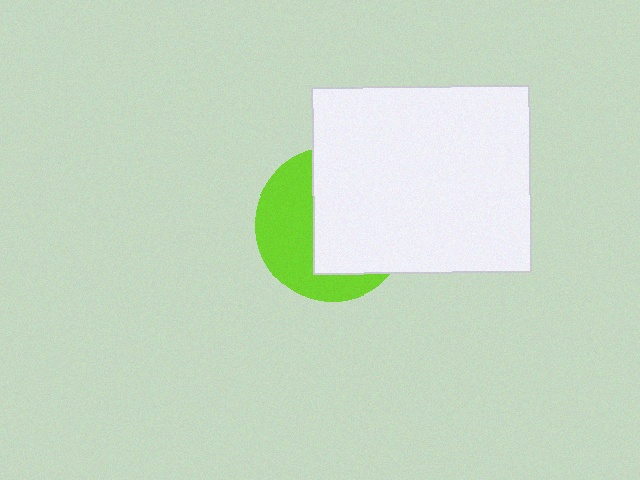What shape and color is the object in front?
The object in front is a white rectangle.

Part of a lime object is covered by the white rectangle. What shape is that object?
It is a circle.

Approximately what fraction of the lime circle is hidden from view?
Roughly 57% of the lime circle is hidden behind the white rectangle.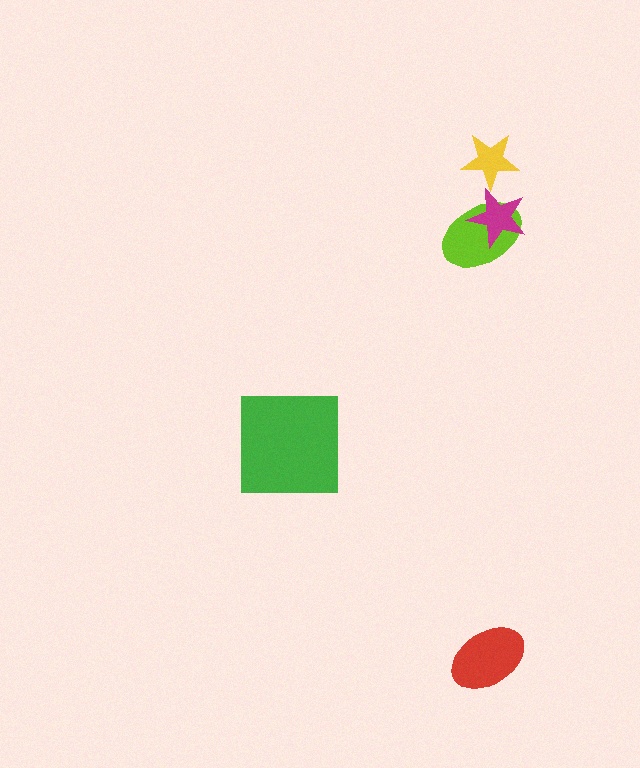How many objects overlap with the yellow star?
0 objects overlap with the yellow star.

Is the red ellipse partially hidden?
No, no other shape covers it.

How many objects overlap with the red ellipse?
0 objects overlap with the red ellipse.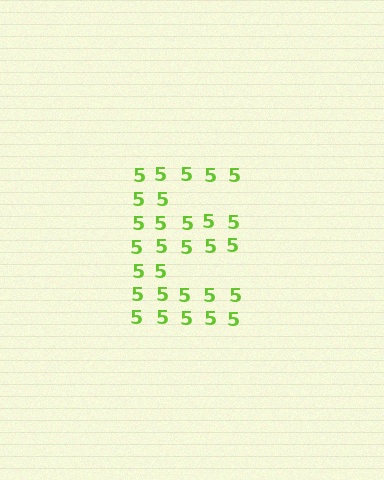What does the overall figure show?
The overall figure shows the letter E.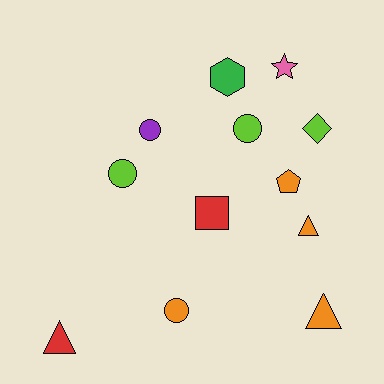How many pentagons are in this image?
There is 1 pentagon.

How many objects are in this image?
There are 12 objects.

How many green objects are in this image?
There is 1 green object.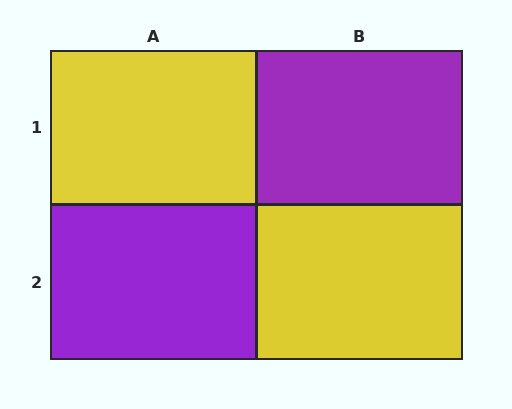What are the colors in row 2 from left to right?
Purple, yellow.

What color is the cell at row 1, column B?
Purple.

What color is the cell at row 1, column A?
Yellow.